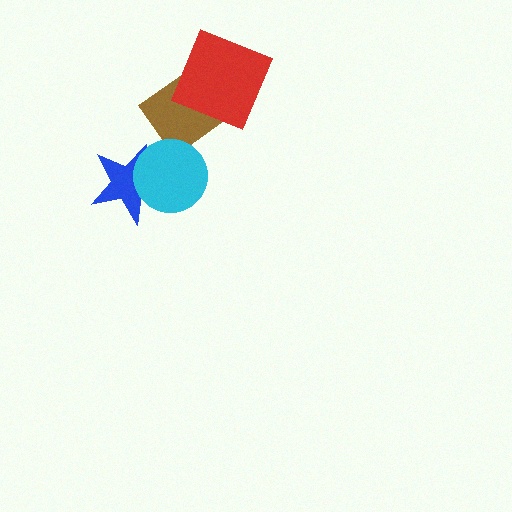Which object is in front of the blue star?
The cyan circle is in front of the blue star.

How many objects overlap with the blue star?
1 object overlaps with the blue star.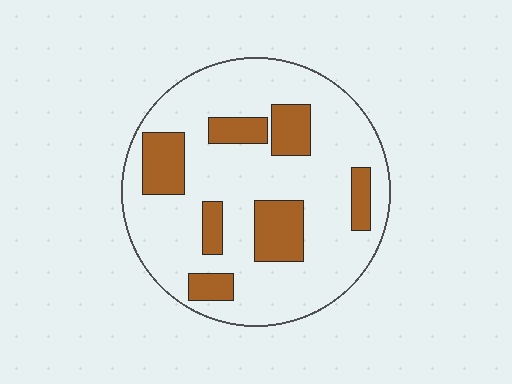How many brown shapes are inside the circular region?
7.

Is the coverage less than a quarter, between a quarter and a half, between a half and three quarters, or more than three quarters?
Less than a quarter.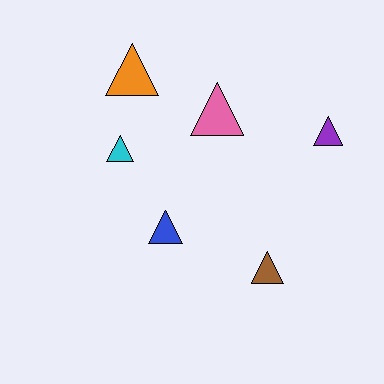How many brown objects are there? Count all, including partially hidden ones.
There is 1 brown object.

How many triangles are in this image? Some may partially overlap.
There are 6 triangles.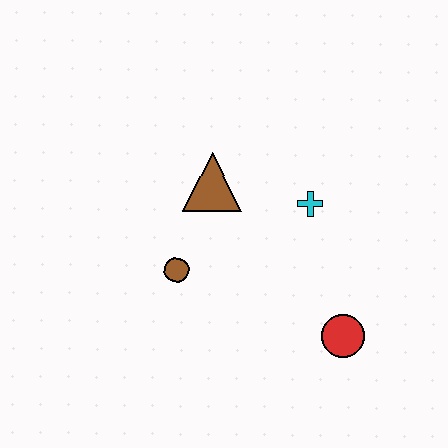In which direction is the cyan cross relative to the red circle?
The cyan cross is above the red circle.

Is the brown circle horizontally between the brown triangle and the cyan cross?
No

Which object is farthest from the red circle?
The brown triangle is farthest from the red circle.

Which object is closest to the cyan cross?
The brown triangle is closest to the cyan cross.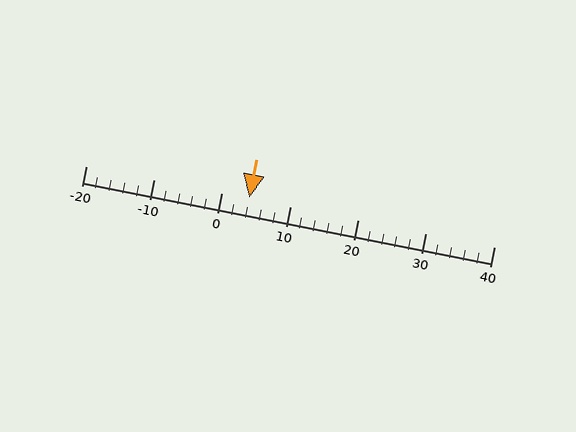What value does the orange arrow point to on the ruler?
The orange arrow points to approximately 4.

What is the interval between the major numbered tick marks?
The major tick marks are spaced 10 units apart.